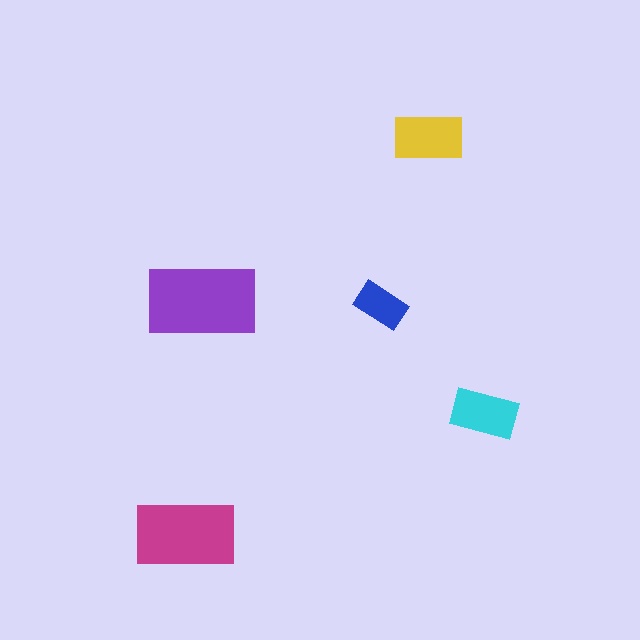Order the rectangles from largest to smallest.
the purple one, the magenta one, the yellow one, the cyan one, the blue one.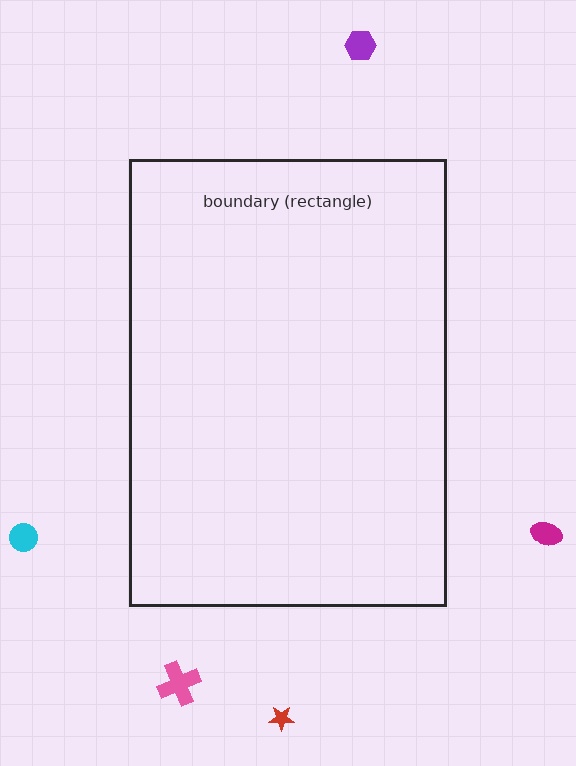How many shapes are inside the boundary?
0 inside, 5 outside.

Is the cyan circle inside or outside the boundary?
Outside.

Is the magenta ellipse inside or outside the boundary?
Outside.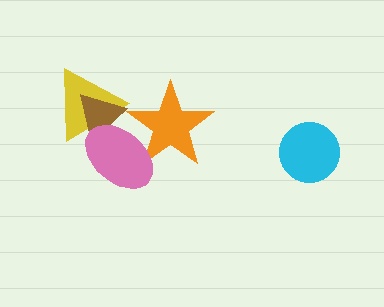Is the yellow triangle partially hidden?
Yes, it is partially covered by another shape.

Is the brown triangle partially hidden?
Yes, it is partially covered by another shape.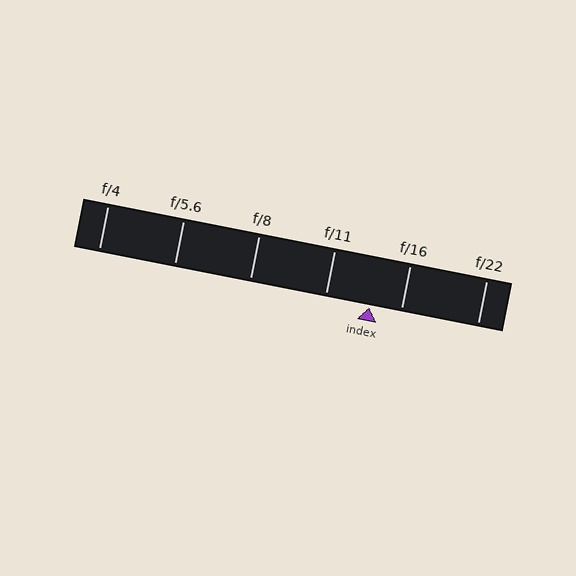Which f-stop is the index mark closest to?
The index mark is closest to f/16.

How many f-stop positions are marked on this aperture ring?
There are 6 f-stop positions marked.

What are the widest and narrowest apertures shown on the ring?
The widest aperture shown is f/4 and the narrowest is f/22.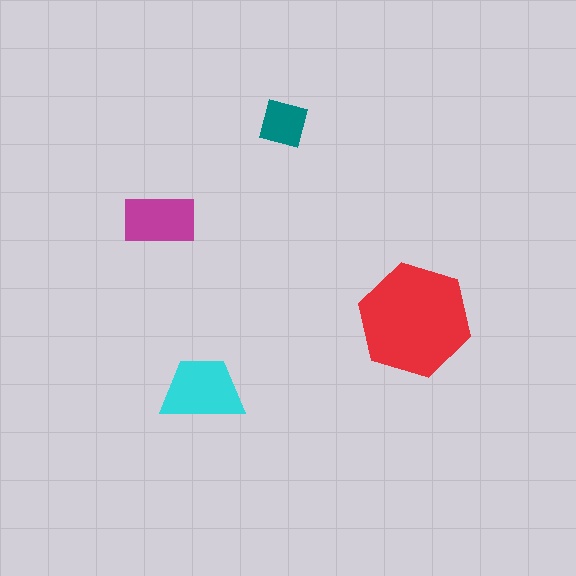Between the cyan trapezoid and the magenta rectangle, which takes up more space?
The cyan trapezoid.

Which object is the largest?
The red hexagon.